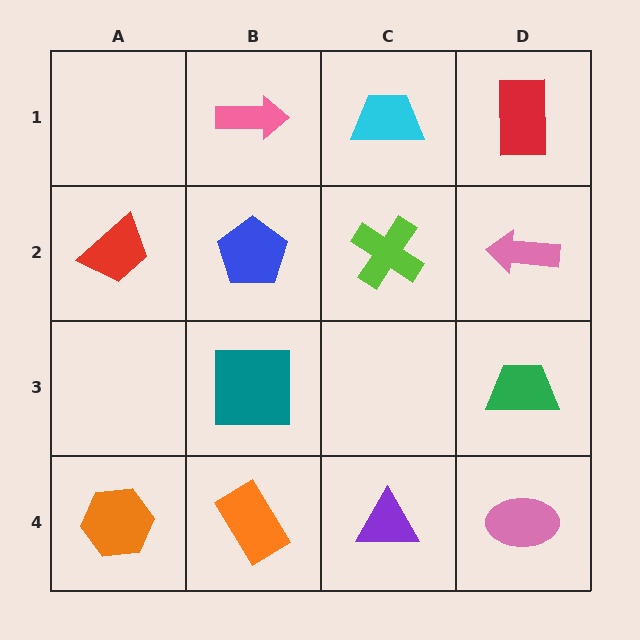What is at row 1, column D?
A red rectangle.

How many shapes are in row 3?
2 shapes.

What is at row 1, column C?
A cyan trapezoid.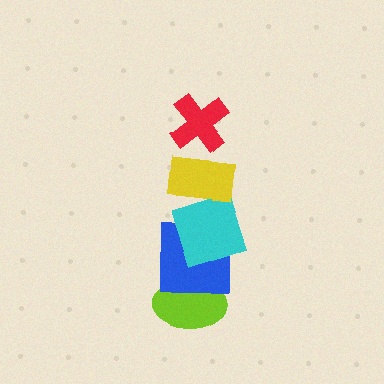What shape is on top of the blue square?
The cyan square is on top of the blue square.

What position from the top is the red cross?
The red cross is 1st from the top.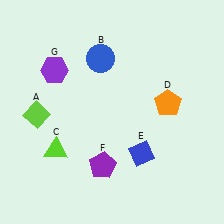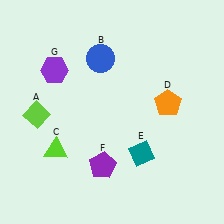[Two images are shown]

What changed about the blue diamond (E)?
In Image 1, E is blue. In Image 2, it changed to teal.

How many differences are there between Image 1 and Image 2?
There is 1 difference between the two images.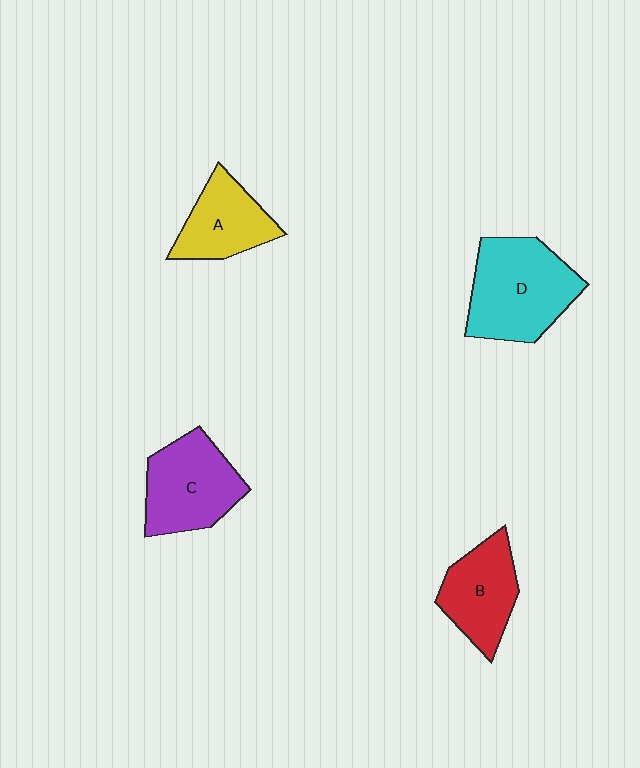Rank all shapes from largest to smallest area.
From largest to smallest: D (cyan), C (purple), B (red), A (yellow).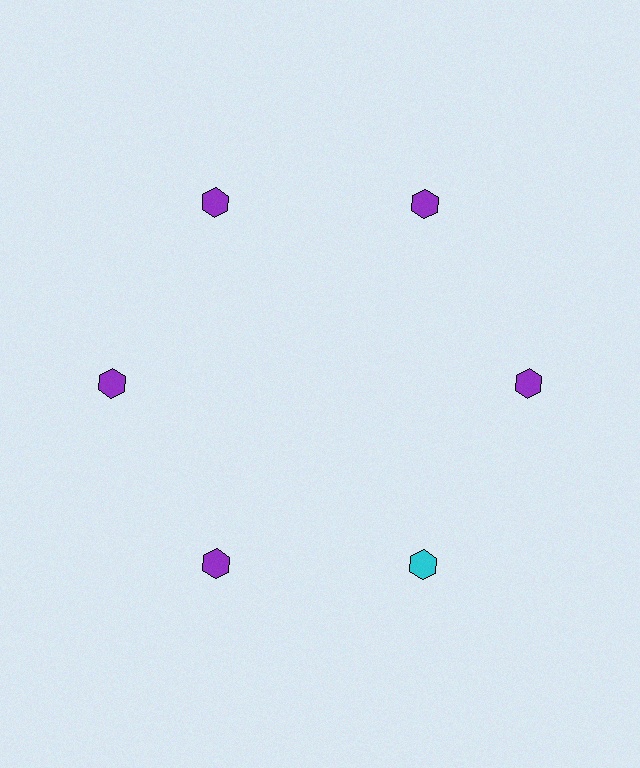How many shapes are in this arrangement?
There are 6 shapes arranged in a ring pattern.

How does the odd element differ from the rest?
It has a different color: cyan instead of purple.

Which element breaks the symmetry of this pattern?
The cyan hexagon at roughly the 5 o'clock position breaks the symmetry. All other shapes are purple hexagons.